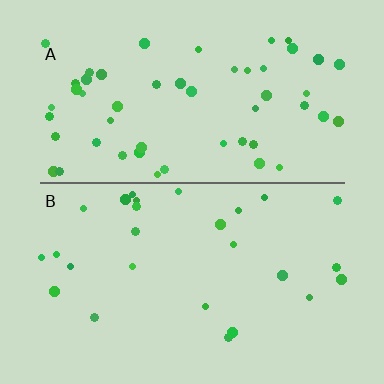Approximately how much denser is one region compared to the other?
Approximately 2.0× — region A over region B.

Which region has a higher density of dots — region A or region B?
A (the top).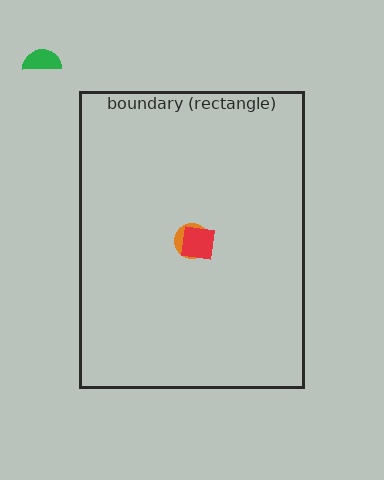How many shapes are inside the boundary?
2 inside, 1 outside.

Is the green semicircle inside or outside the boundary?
Outside.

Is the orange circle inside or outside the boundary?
Inside.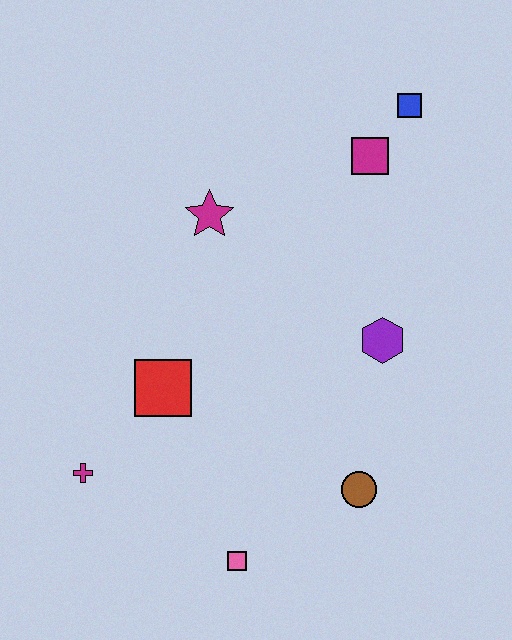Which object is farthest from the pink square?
The blue square is farthest from the pink square.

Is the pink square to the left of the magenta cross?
No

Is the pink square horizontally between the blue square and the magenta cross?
Yes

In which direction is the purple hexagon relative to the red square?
The purple hexagon is to the right of the red square.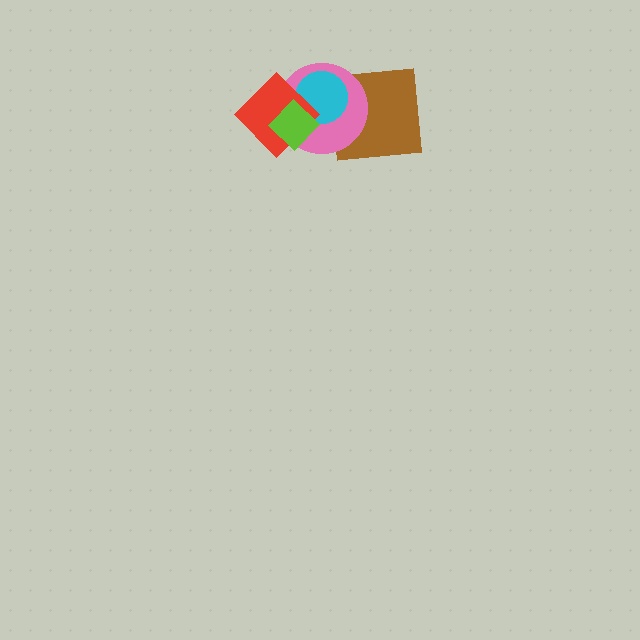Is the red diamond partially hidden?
Yes, it is partially covered by another shape.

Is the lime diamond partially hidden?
No, no other shape covers it.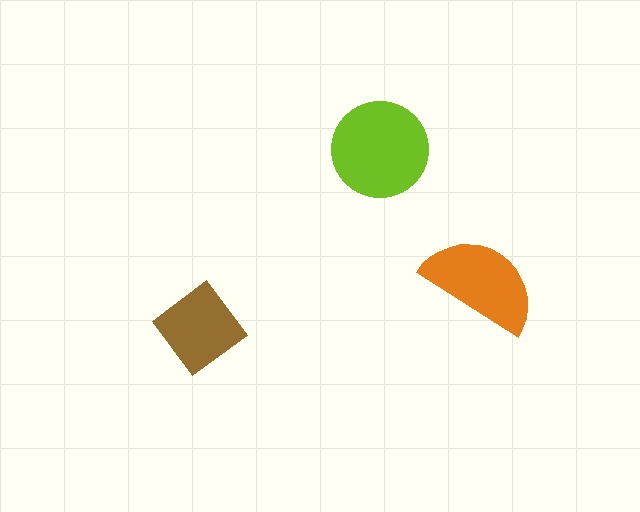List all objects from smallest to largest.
The brown diamond, the orange semicircle, the lime circle.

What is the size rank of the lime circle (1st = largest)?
1st.